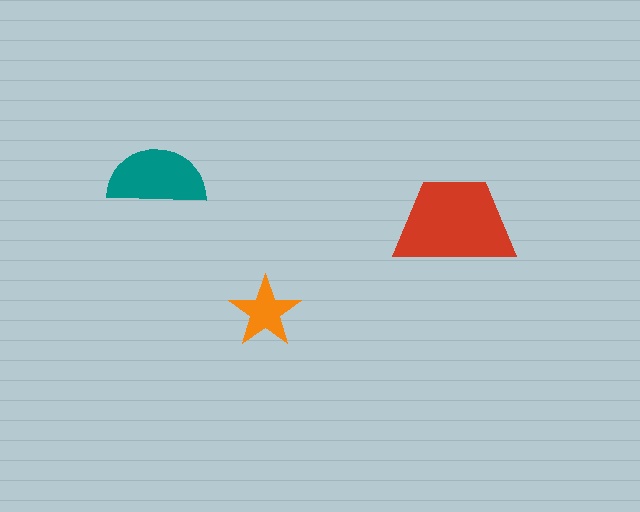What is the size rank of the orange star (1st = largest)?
3rd.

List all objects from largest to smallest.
The red trapezoid, the teal semicircle, the orange star.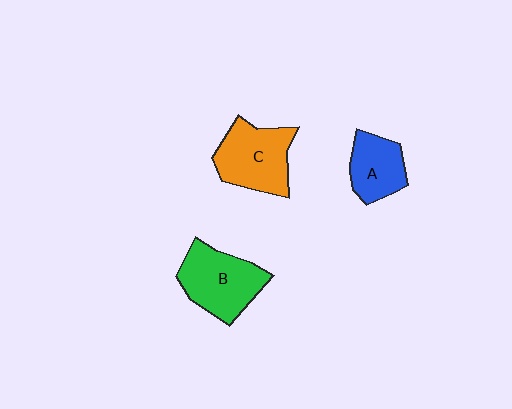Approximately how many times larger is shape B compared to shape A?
Approximately 1.5 times.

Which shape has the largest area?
Shape B (green).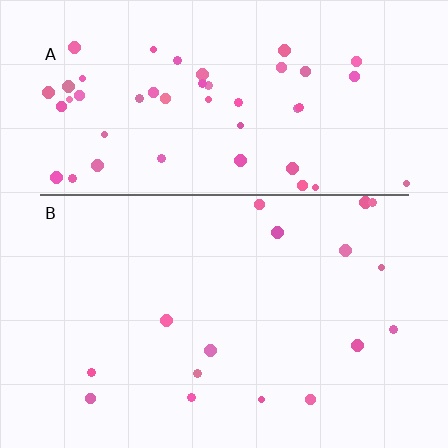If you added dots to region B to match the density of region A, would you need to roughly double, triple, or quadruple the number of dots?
Approximately triple.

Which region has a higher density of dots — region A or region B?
A (the top).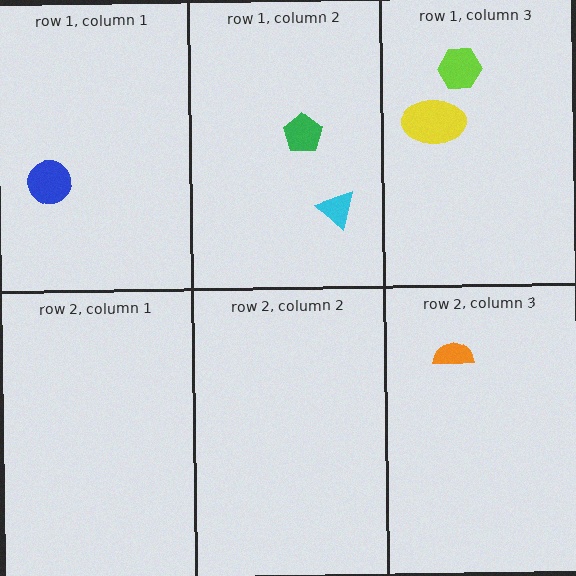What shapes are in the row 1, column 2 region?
The cyan triangle, the green pentagon.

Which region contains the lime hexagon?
The row 1, column 3 region.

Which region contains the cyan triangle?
The row 1, column 2 region.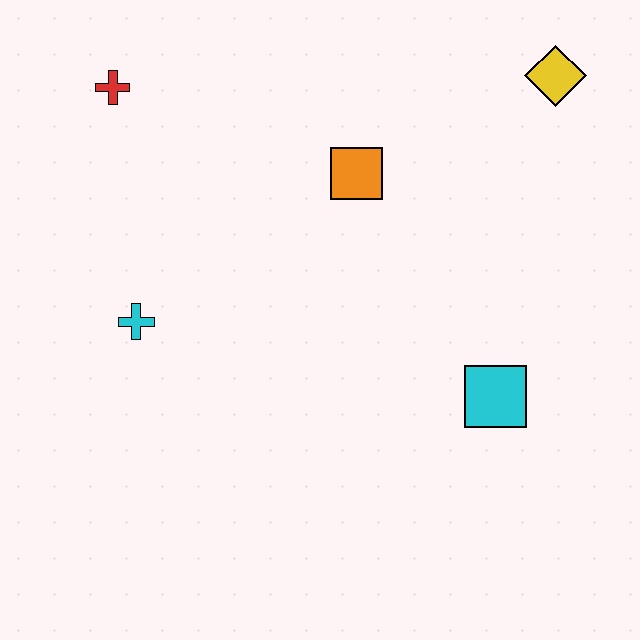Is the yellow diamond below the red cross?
No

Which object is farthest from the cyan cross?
The yellow diamond is farthest from the cyan cross.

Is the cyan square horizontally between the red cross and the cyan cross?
No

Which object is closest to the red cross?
The cyan cross is closest to the red cross.